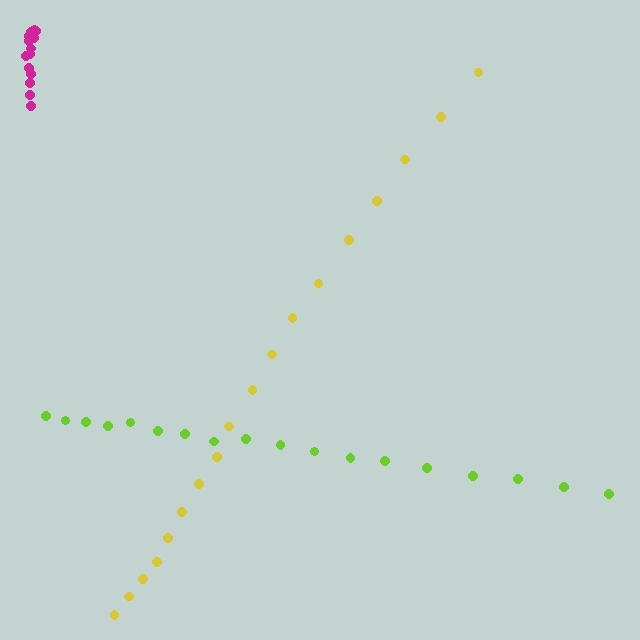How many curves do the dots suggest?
There are 3 distinct paths.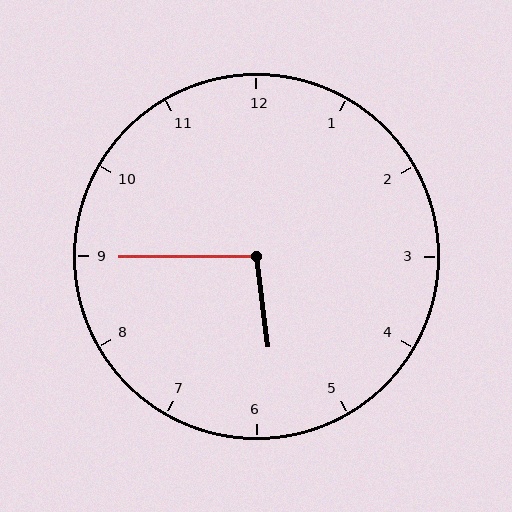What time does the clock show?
5:45.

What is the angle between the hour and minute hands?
Approximately 98 degrees.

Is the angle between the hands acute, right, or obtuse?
It is obtuse.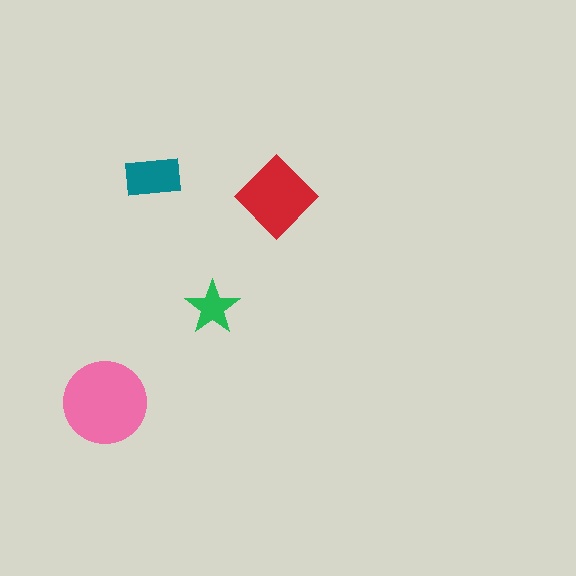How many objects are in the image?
There are 4 objects in the image.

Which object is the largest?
The pink circle.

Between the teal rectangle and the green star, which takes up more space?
The teal rectangle.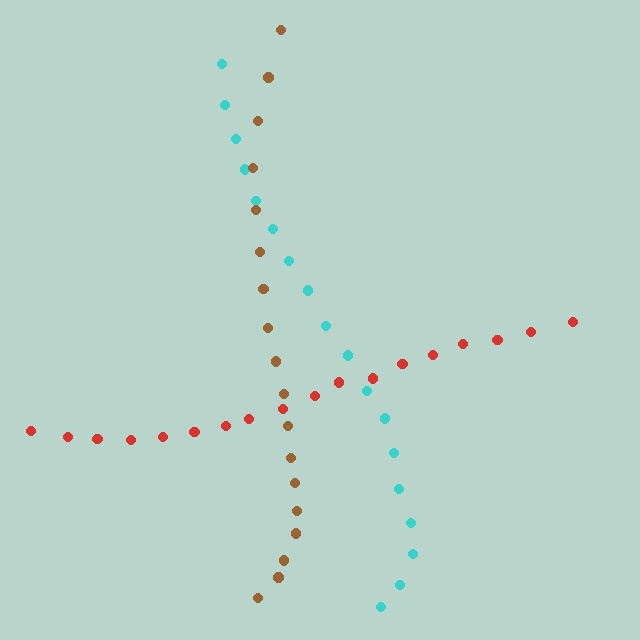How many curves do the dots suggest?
There are 3 distinct paths.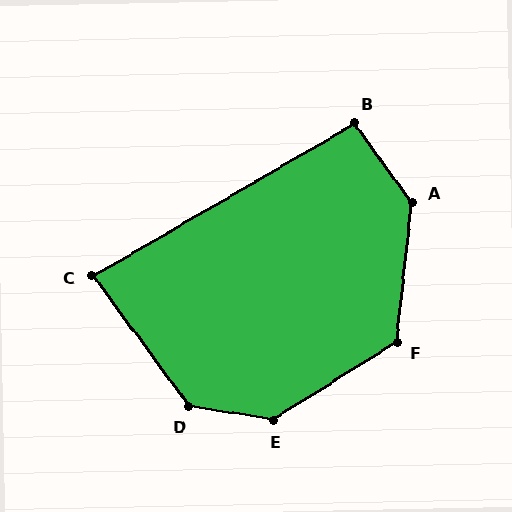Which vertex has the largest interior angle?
E, at approximately 139 degrees.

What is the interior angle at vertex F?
Approximately 129 degrees (obtuse).